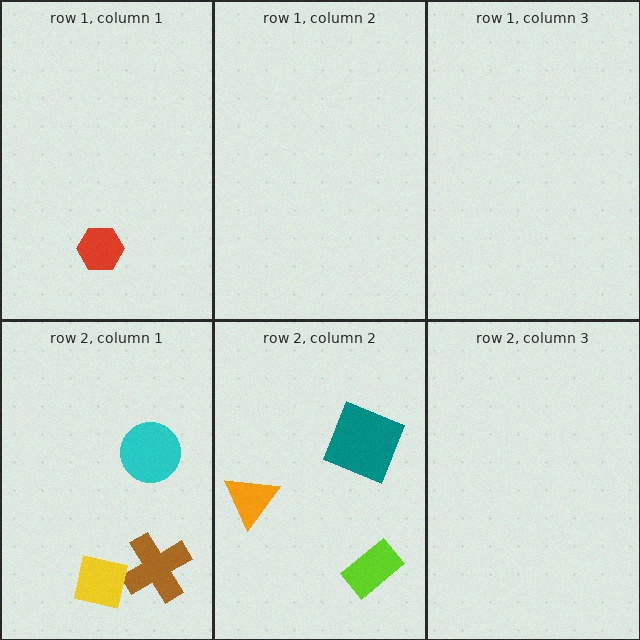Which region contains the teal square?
The row 2, column 2 region.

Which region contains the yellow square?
The row 2, column 1 region.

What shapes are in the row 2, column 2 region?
The lime rectangle, the teal square, the orange triangle.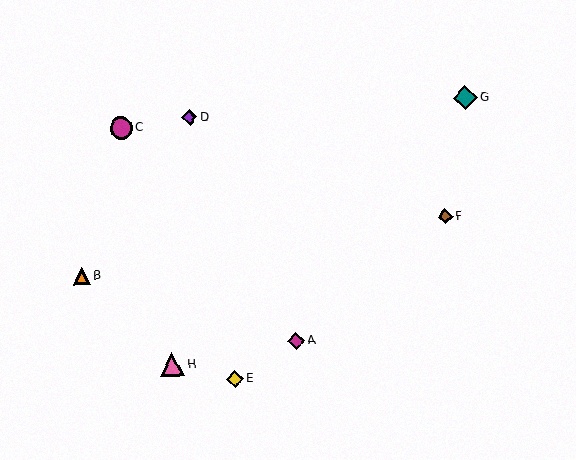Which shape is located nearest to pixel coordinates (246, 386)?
The yellow diamond (labeled E) at (235, 379) is nearest to that location.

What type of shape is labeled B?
Shape B is an orange triangle.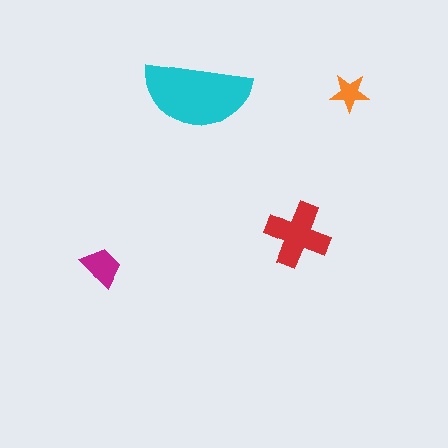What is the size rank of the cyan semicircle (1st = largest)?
1st.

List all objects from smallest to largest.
The orange star, the magenta trapezoid, the red cross, the cyan semicircle.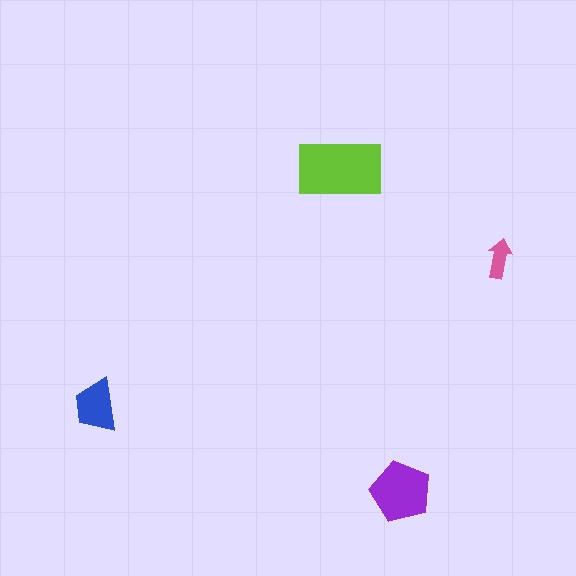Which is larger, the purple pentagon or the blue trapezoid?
The purple pentagon.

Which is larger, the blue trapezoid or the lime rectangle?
The lime rectangle.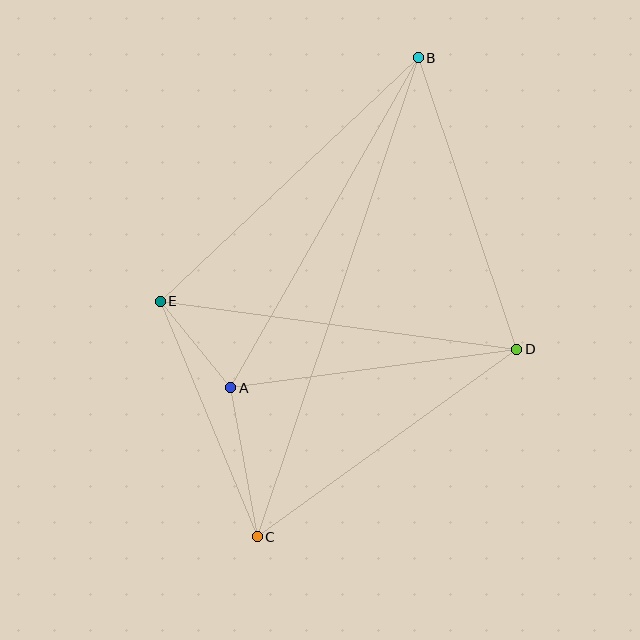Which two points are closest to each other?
Points A and E are closest to each other.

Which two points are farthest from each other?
Points B and C are farthest from each other.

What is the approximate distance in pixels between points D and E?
The distance between D and E is approximately 359 pixels.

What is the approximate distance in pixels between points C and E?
The distance between C and E is approximately 255 pixels.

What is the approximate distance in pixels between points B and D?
The distance between B and D is approximately 308 pixels.